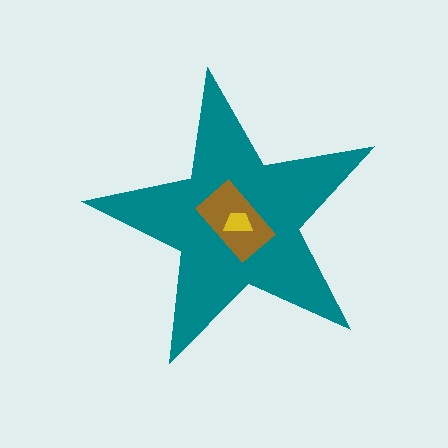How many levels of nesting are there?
3.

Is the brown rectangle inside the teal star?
Yes.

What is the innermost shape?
The yellow trapezoid.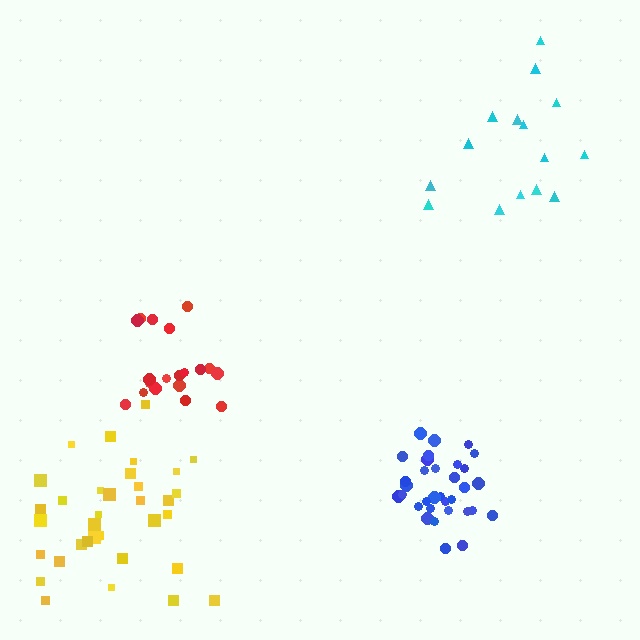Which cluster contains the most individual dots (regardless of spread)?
Yellow (35).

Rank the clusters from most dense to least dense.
blue, red, yellow, cyan.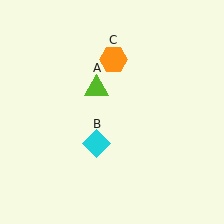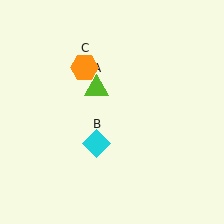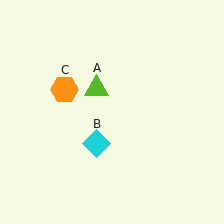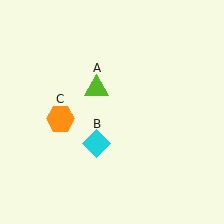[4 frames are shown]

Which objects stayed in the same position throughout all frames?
Lime triangle (object A) and cyan diamond (object B) remained stationary.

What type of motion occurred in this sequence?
The orange hexagon (object C) rotated counterclockwise around the center of the scene.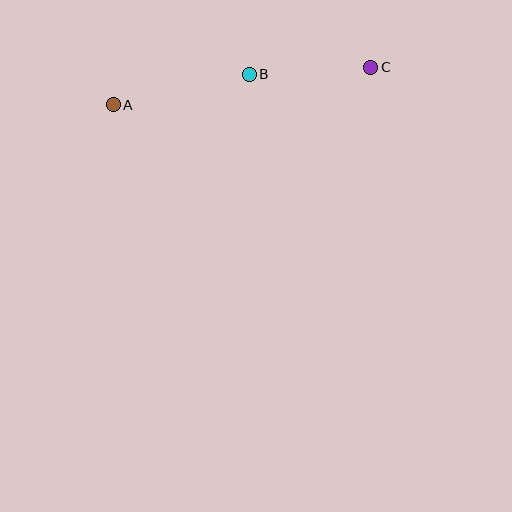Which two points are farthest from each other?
Points A and C are farthest from each other.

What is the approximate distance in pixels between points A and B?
The distance between A and B is approximately 139 pixels.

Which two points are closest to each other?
Points B and C are closest to each other.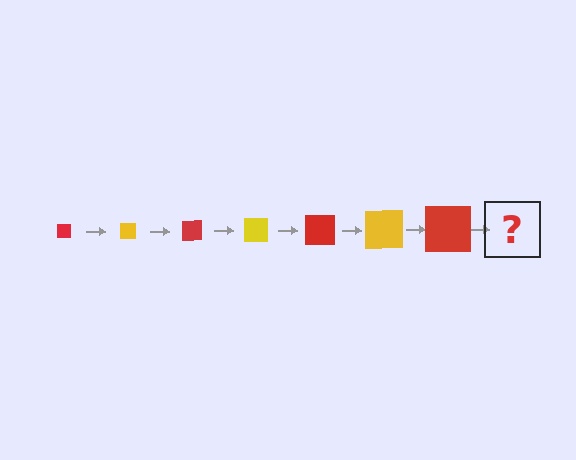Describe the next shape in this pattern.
It should be a yellow square, larger than the previous one.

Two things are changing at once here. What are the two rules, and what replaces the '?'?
The two rules are that the square grows larger each step and the color cycles through red and yellow. The '?' should be a yellow square, larger than the previous one.